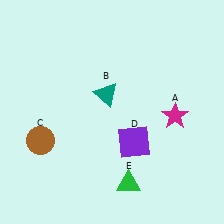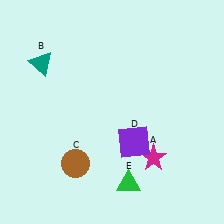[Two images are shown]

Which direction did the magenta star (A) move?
The magenta star (A) moved down.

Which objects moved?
The objects that moved are: the magenta star (A), the teal triangle (B), the brown circle (C).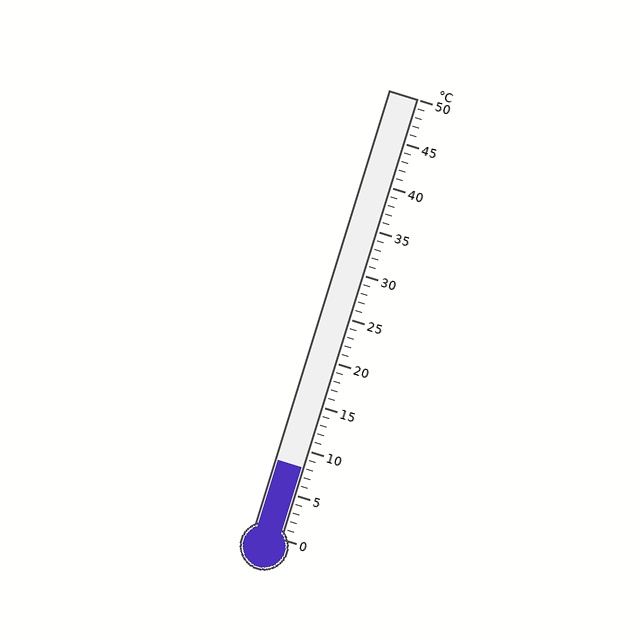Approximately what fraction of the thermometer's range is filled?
The thermometer is filled to approximately 15% of its range.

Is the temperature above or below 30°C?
The temperature is below 30°C.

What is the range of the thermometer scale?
The thermometer scale ranges from 0°C to 50°C.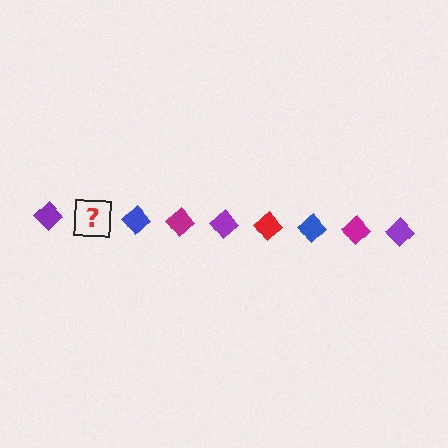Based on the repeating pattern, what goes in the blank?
The blank should be a red diamond.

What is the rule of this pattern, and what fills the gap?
The rule is that the pattern cycles through purple, red, blue, magenta diamonds. The gap should be filled with a red diamond.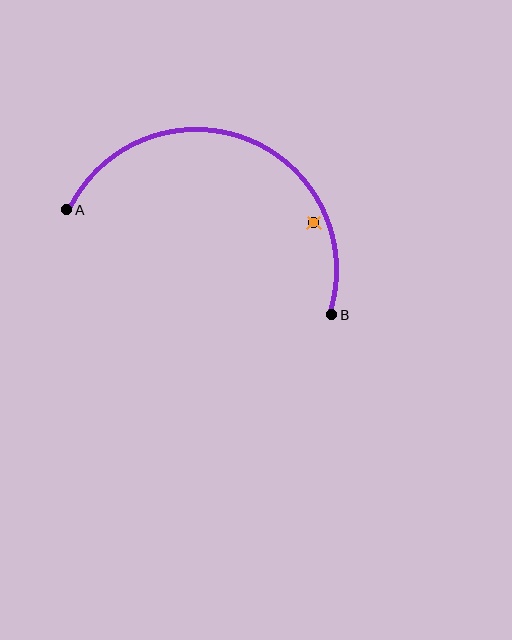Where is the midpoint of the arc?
The arc midpoint is the point on the curve farthest from the straight line joining A and B. It sits above that line.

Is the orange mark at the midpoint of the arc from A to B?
No — the orange mark does not lie on the arc at all. It sits slightly inside the curve.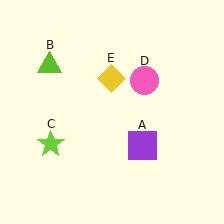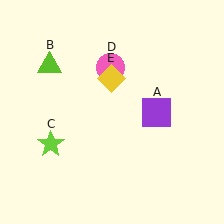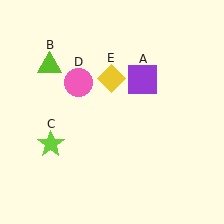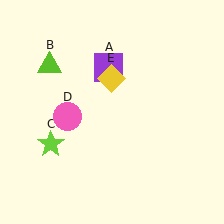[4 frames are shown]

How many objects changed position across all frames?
2 objects changed position: purple square (object A), pink circle (object D).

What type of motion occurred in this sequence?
The purple square (object A), pink circle (object D) rotated counterclockwise around the center of the scene.